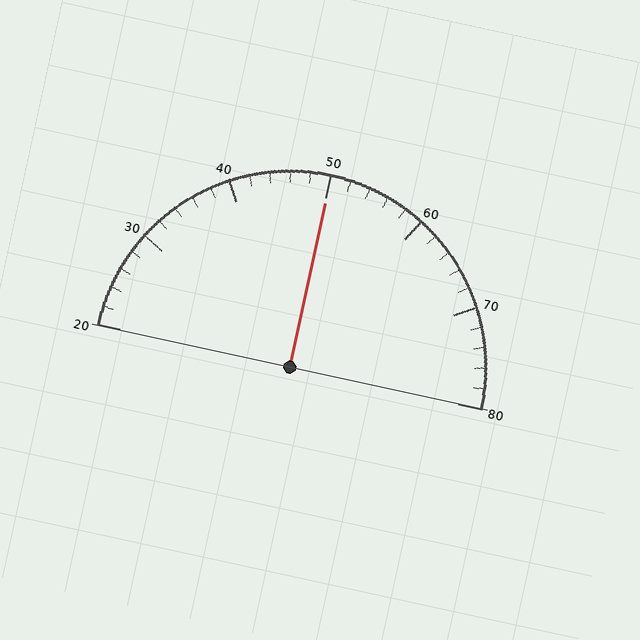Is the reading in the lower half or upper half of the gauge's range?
The reading is in the upper half of the range (20 to 80).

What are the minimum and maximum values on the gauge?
The gauge ranges from 20 to 80.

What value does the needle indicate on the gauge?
The needle indicates approximately 50.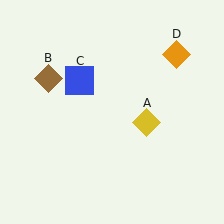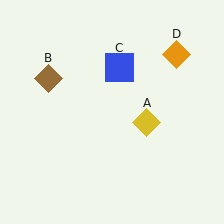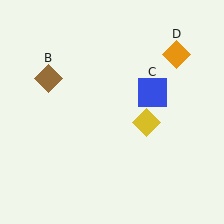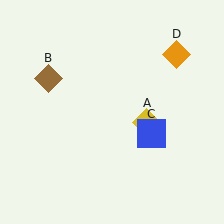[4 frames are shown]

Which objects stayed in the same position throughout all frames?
Yellow diamond (object A) and brown diamond (object B) and orange diamond (object D) remained stationary.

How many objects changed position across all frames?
1 object changed position: blue square (object C).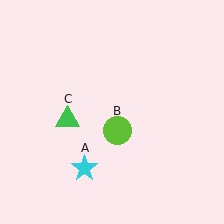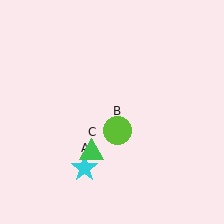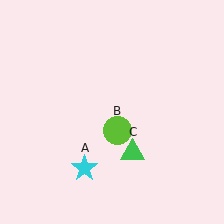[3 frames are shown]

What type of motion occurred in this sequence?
The green triangle (object C) rotated counterclockwise around the center of the scene.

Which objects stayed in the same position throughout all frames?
Cyan star (object A) and lime circle (object B) remained stationary.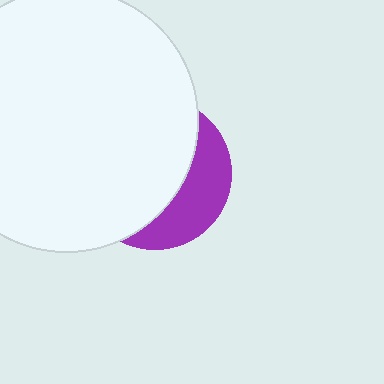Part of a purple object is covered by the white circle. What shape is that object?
It is a circle.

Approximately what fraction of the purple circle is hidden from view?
Roughly 68% of the purple circle is hidden behind the white circle.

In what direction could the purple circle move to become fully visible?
The purple circle could move right. That would shift it out from behind the white circle entirely.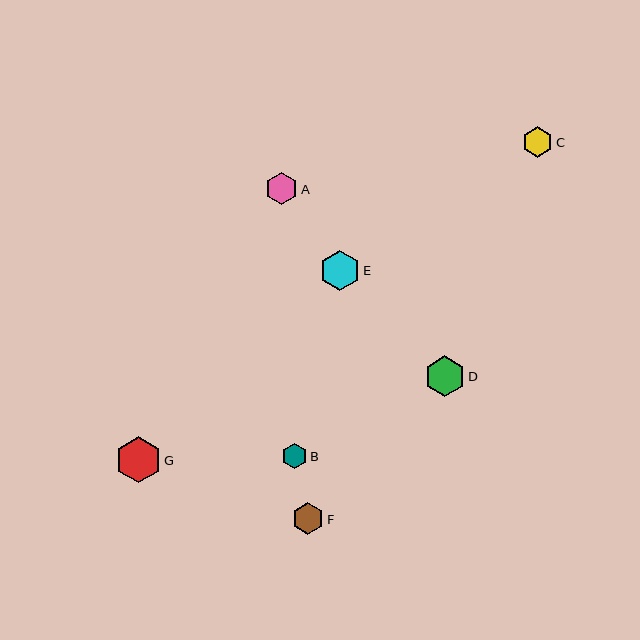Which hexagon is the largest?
Hexagon G is the largest with a size of approximately 45 pixels.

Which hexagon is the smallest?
Hexagon B is the smallest with a size of approximately 25 pixels.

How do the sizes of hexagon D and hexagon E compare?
Hexagon D and hexagon E are approximately the same size.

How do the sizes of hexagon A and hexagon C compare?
Hexagon A and hexagon C are approximately the same size.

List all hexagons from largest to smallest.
From largest to smallest: G, D, E, A, F, C, B.